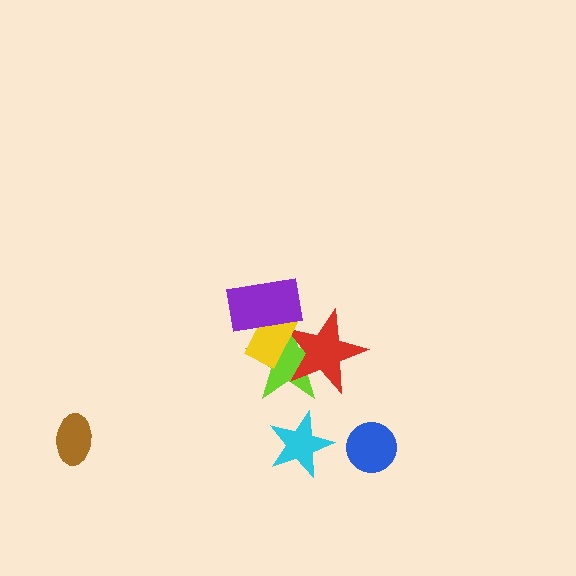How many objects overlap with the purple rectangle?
2 objects overlap with the purple rectangle.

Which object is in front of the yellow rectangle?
The purple rectangle is in front of the yellow rectangle.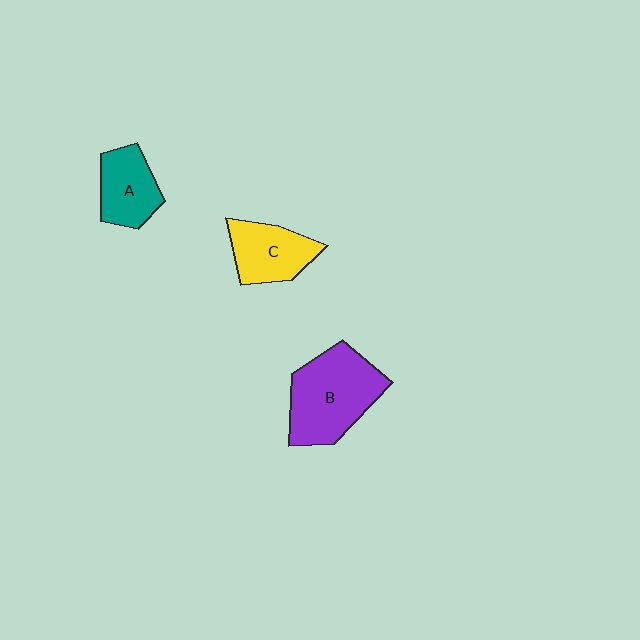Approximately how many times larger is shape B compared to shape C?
Approximately 1.6 times.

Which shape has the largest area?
Shape B (purple).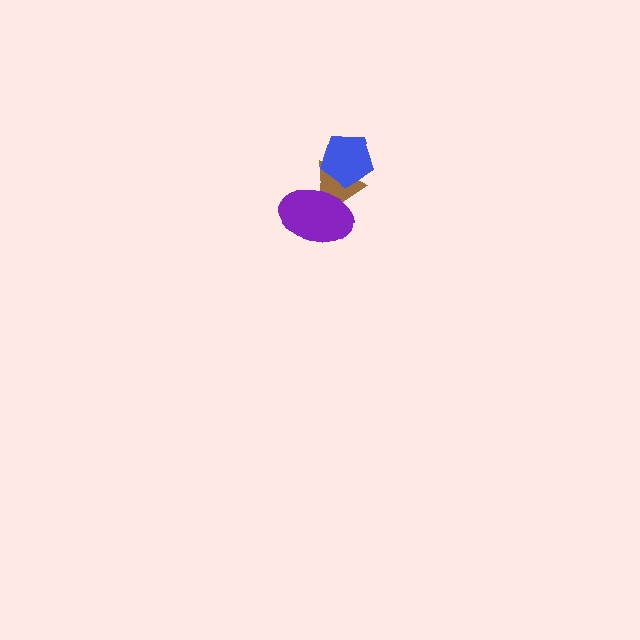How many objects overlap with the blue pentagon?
1 object overlaps with the blue pentagon.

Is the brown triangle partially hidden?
Yes, it is partially covered by another shape.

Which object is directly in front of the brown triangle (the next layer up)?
The blue pentagon is directly in front of the brown triangle.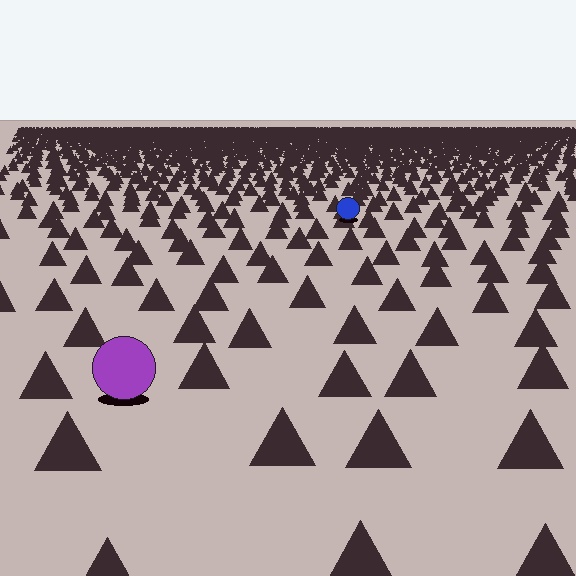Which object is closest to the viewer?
The purple circle is closest. The texture marks near it are larger and more spread out.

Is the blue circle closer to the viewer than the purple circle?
No. The purple circle is closer — you can tell from the texture gradient: the ground texture is coarser near it.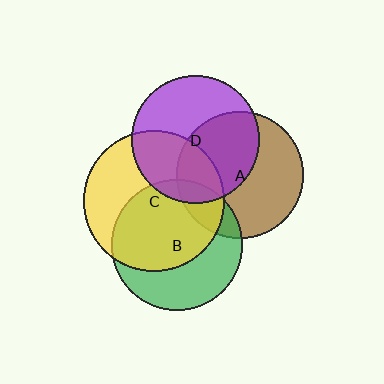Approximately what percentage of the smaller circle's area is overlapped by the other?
Approximately 15%.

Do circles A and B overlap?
Yes.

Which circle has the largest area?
Circle C (yellow).